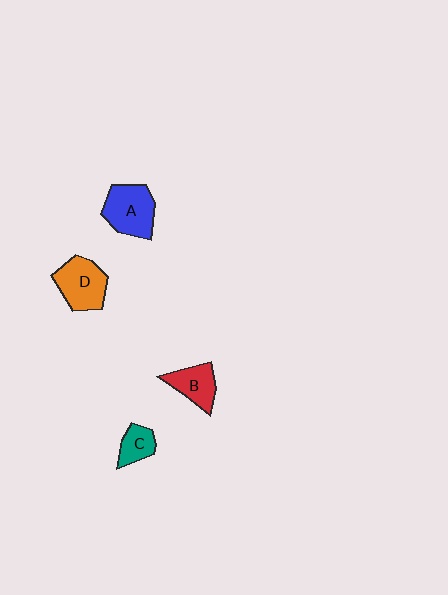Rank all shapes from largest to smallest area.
From largest to smallest: A (blue), D (orange), B (red), C (teal).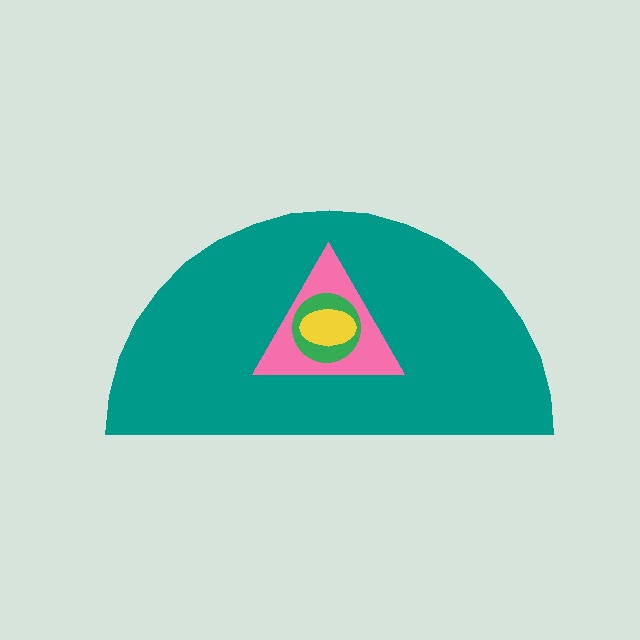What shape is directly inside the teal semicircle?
The pink triangle.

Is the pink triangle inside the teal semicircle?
Yes.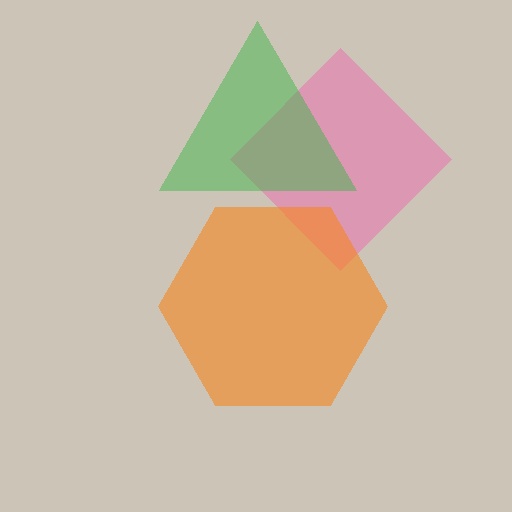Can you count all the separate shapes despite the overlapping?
Yes, there are 3 separate shapes.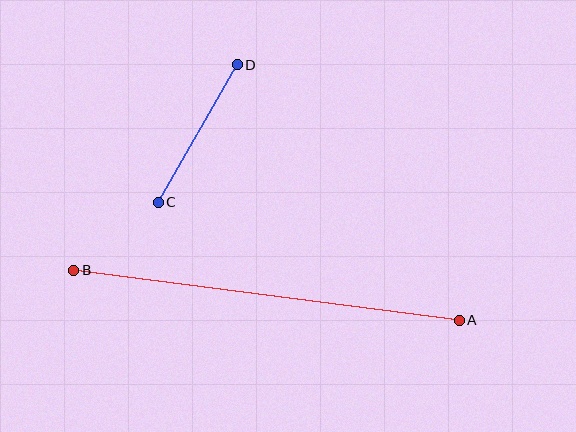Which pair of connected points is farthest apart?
Points A and B are farthest apart.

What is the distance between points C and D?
The distance is approximately 158 pixels.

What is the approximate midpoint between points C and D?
The midpoint is at approximately (198, 134) pixels.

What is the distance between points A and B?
The distance is approximately 389 pixels.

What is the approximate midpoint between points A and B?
The midpoint is at approximately (266, 295) pixels.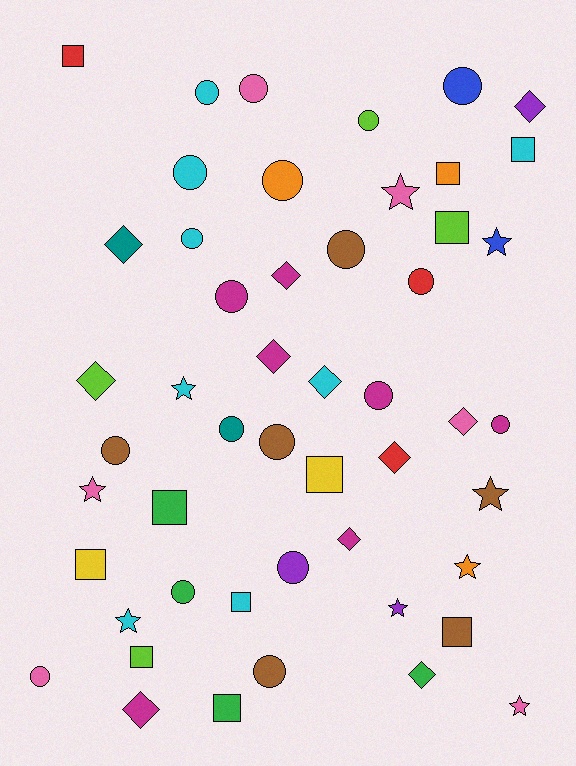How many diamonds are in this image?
There are 11 diamonds.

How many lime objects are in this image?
There are 4 lime objects.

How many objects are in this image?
There are 50 objects.